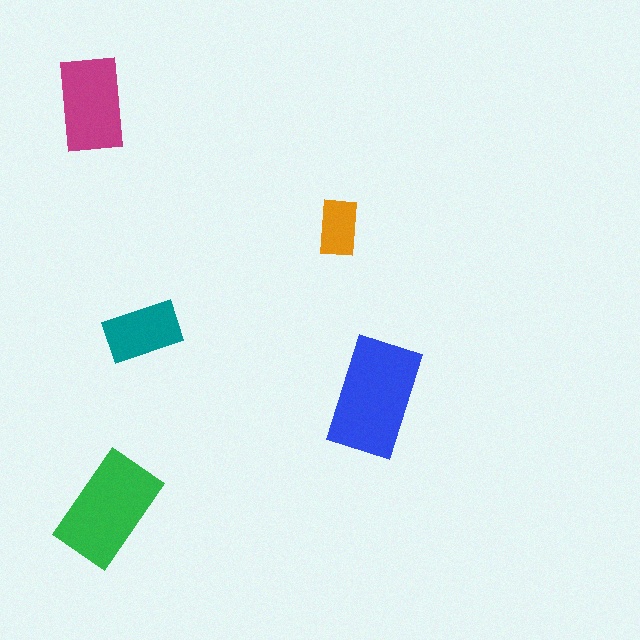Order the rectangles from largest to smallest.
the blue one, the green one, the magenta one, the teal one, the orange one.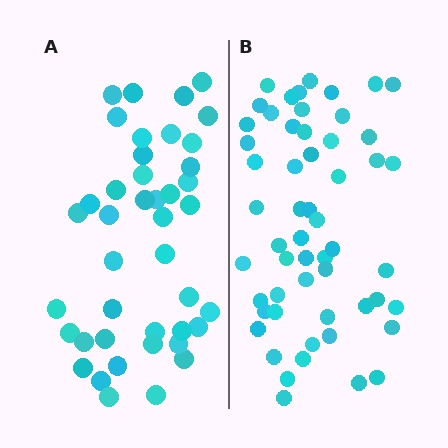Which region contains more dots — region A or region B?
Region B (the right region) has more dots.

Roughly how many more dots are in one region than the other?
Region B has approximately 15 more dots than region A.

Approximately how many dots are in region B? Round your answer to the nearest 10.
About 60 dots. (The exact count is 55, which rounds to 60.)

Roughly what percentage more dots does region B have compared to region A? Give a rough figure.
About 30% more.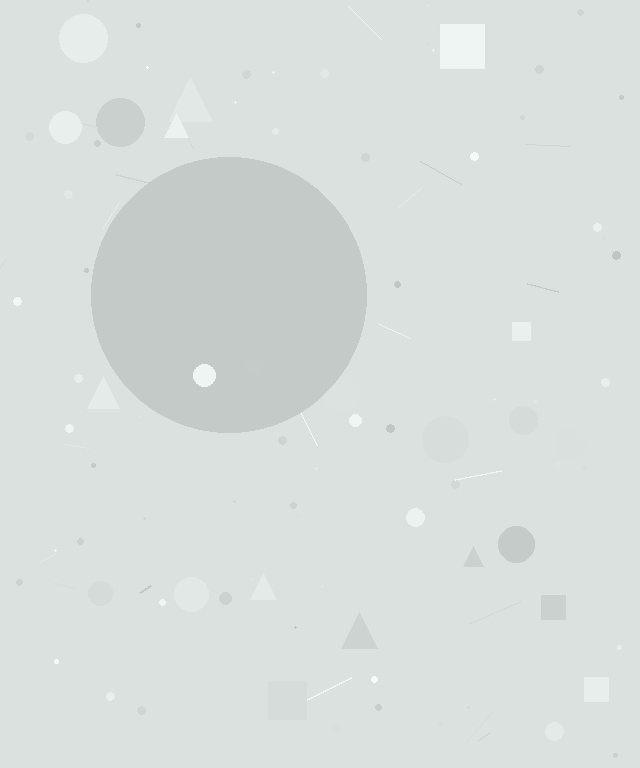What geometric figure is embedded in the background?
A circle is embedded in the background.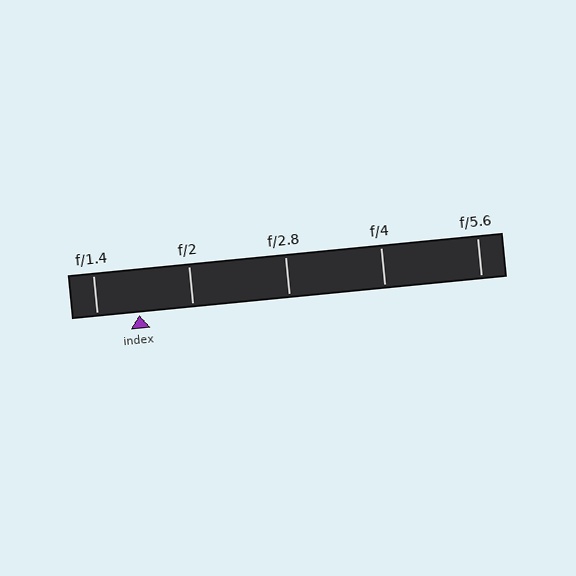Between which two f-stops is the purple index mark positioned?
The index mark is between f/1.4 and f/2.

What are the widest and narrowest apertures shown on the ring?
The widest aperture shown is f/1.4 and the narrowest is f/5.6.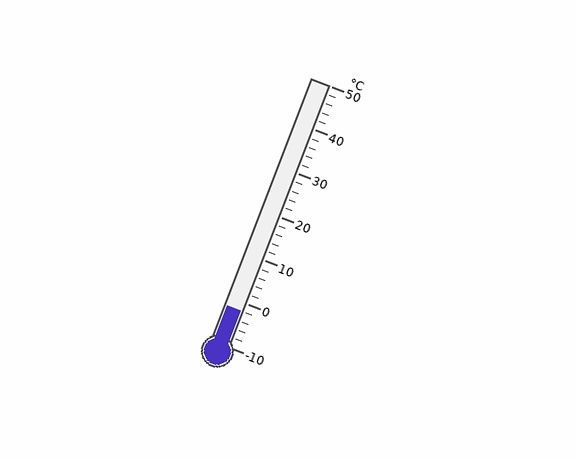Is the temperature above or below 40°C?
The temperature is below 40°C.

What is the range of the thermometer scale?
The thermometer scale ranges from -10°C to 50°C.